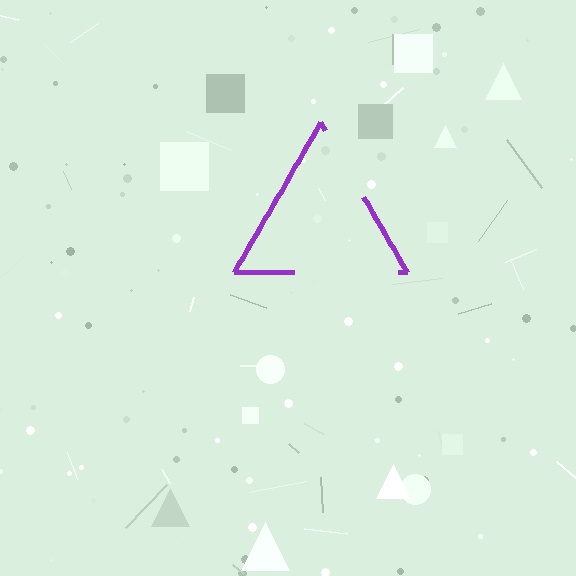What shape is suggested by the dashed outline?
The dashed outline suggests a triangle.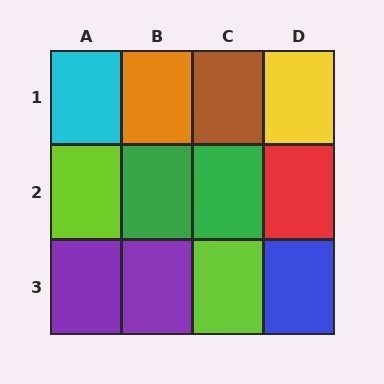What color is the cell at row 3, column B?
Purple.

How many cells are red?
1 cell is red.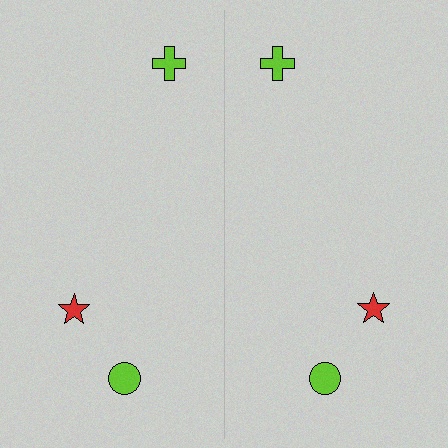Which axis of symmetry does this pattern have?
The pattern has a vertical axis of symmetry running through the center of the image.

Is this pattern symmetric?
Yes, this pattern has bilateral (reflection) symmetry.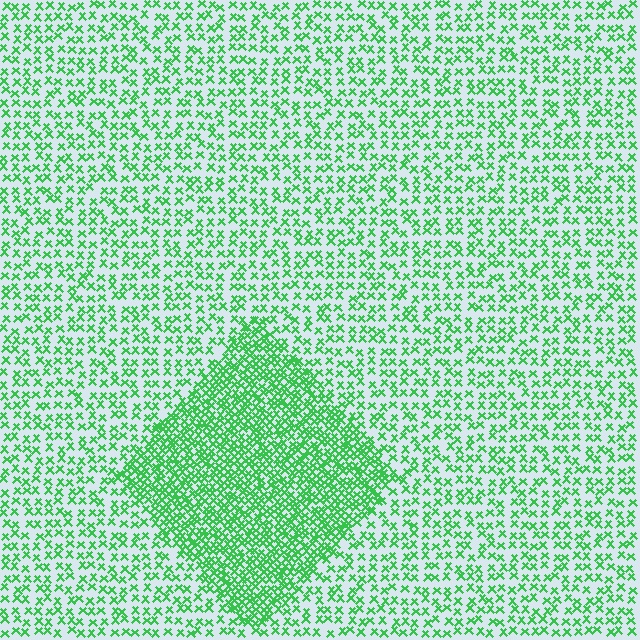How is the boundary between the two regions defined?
The boundary is defined by a change in element density (approximately 2.2x ratio). All elements are the same color, size, and shape.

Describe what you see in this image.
The image contains small green elements arranged at two different densities. A diamond-shaped region is visible where the elements are more densely packed than the surrounding area.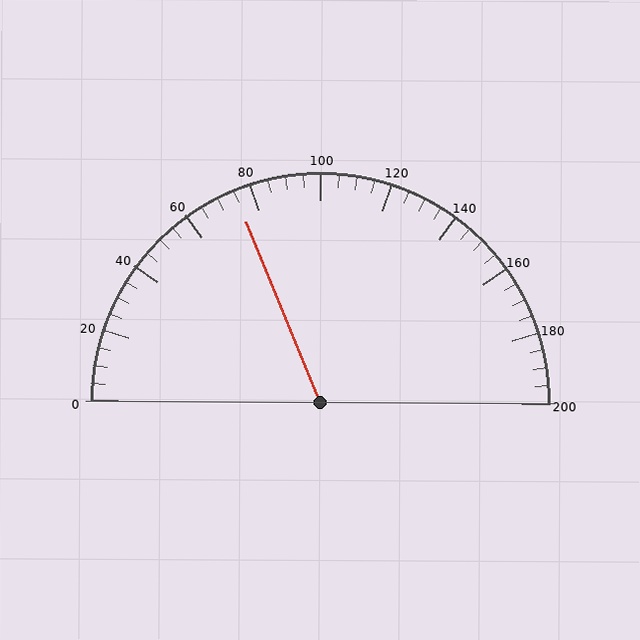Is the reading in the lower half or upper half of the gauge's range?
The reading is in the lower half of the range (0 to 200).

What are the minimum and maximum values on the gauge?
The gauge ranges from 0 to 200.